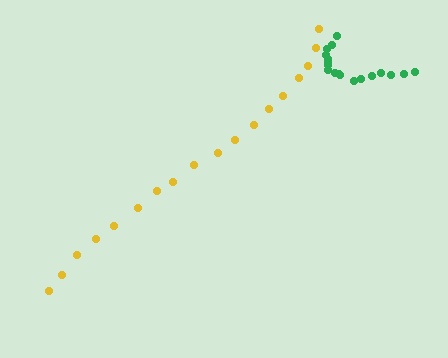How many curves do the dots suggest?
There are 2 distinct paths.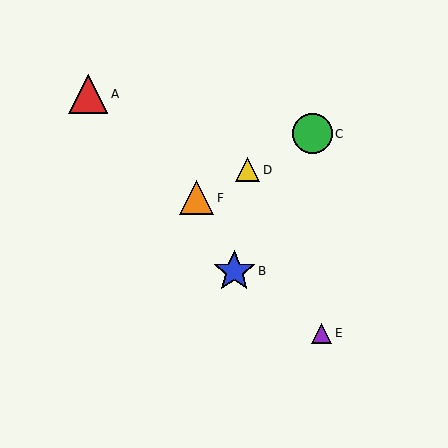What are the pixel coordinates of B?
Object B is at (234, 271).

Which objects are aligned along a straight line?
Objects C, D, F are aligned along a straight line.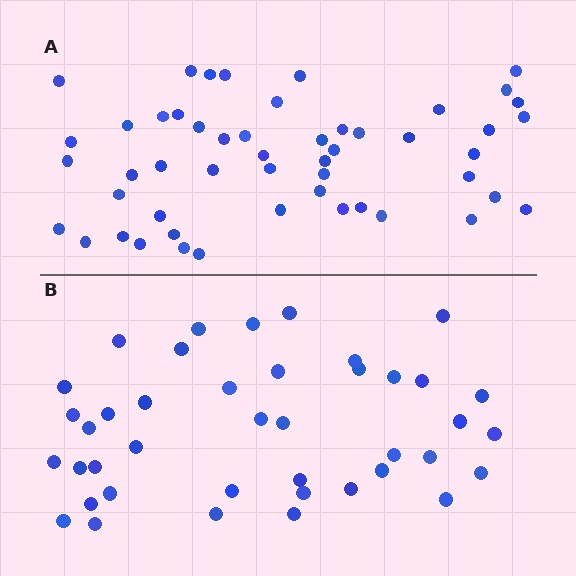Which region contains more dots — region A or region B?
Region A (the top region) has more dots.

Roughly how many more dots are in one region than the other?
Region A has roughly 10 or so more dots than region B.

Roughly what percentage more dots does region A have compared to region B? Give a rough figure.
About 25% more.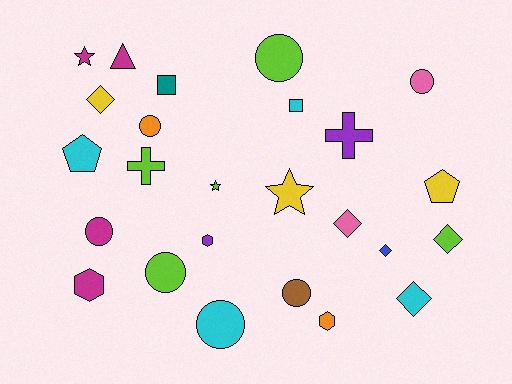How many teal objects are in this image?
There is 1 teal object.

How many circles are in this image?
There are 7 circles.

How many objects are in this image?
There are 25 objects.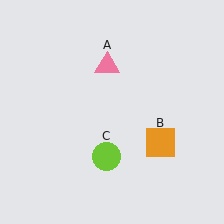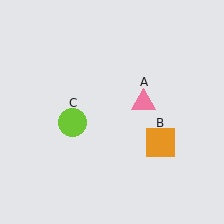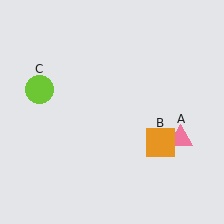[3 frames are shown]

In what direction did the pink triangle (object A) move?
The pink triangle (object A) moved down and to the right.